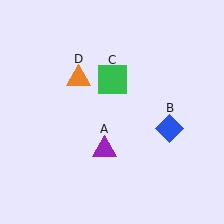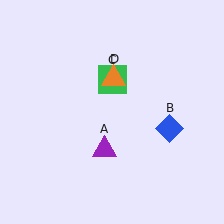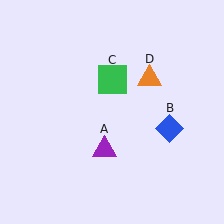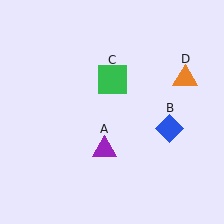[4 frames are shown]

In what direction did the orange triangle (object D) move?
The orange triangle (object D) moved right.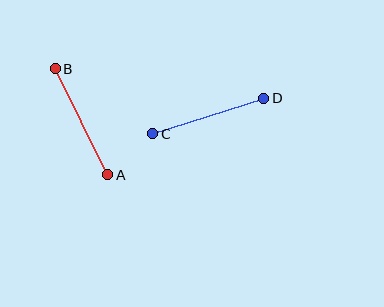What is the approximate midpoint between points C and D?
The midpoint is at approximately (208, 116) pixels.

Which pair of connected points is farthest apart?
Points A and B are farthest apart.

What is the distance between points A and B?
The distance is approximately 118 pixels.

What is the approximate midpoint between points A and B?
The midpoint is at approximately (81, 122) pixels.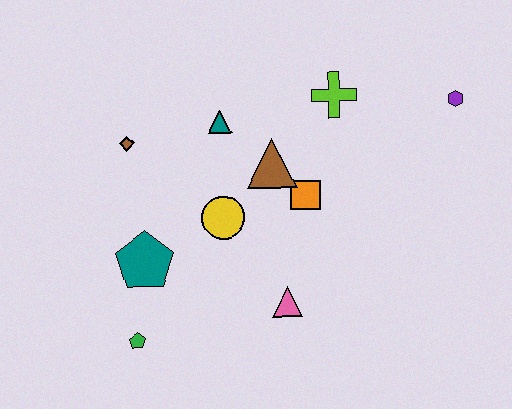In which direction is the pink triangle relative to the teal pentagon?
The pink triangle is to the right of the teal pentagon.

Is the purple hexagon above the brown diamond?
Yes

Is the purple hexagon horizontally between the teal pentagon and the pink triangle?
No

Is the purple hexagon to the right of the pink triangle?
Yes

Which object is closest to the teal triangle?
The brown triangle is closest to the teal triangle.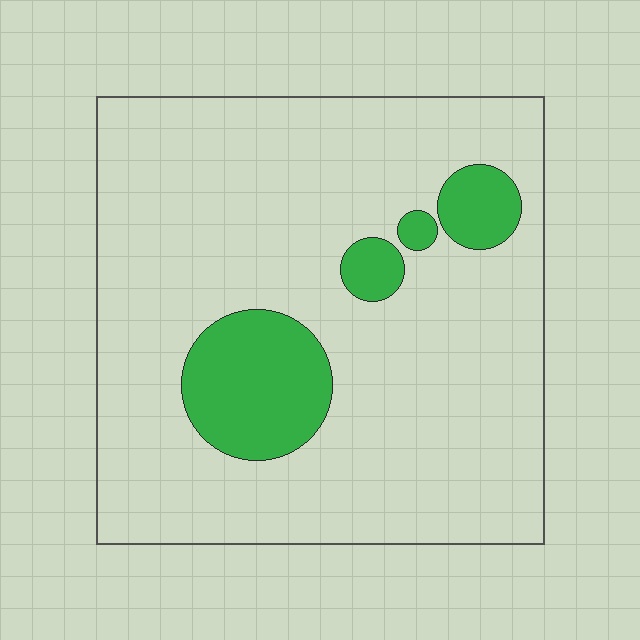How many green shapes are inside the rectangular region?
4.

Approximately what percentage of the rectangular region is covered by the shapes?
Approximately 15%.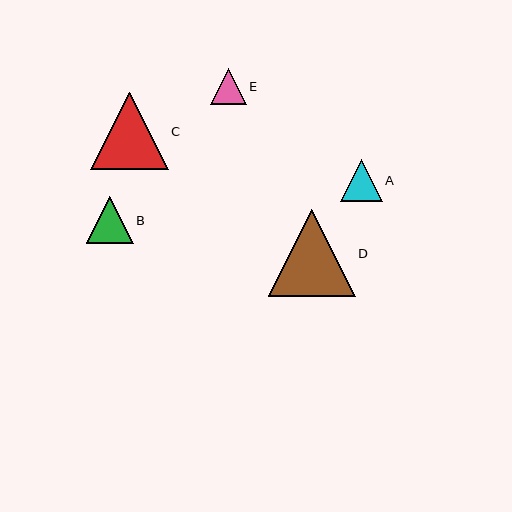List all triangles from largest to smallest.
From largest to smallest: D, C, B, A, E.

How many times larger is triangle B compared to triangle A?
Triangle B is approximately 1.1 times the size of triangle A.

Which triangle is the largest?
Triangle D is the largest with a size of approximately 87 pixels.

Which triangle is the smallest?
Triangle E is the smallest with a size of approximately 36 pixels.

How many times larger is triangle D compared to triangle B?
Triangle D is approximately 1.9 times the size of triangle B.